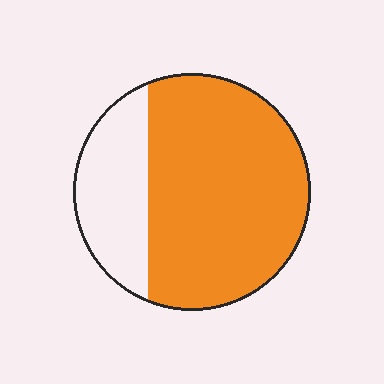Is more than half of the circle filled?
Yes.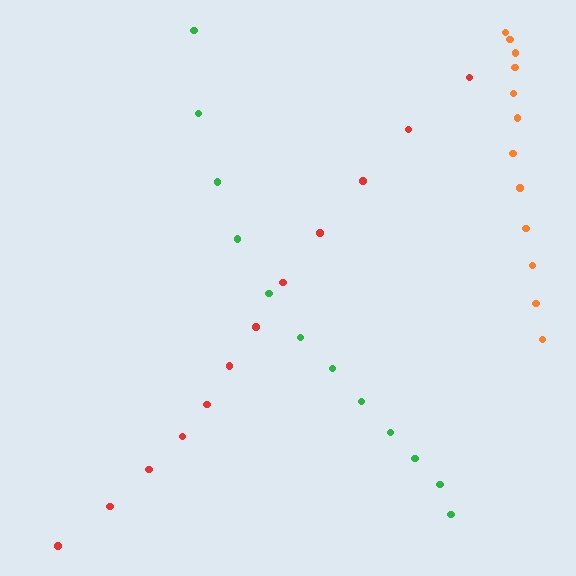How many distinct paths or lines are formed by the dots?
There are 3 distinct paths.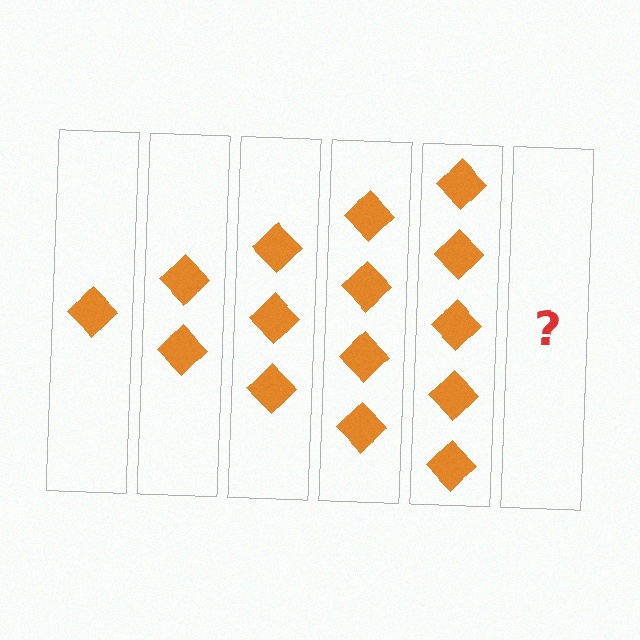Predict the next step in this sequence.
The next step is 6 diamonds.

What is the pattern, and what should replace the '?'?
The pattern is that each step adds one more diamond. The '?' should be 6 diamonds.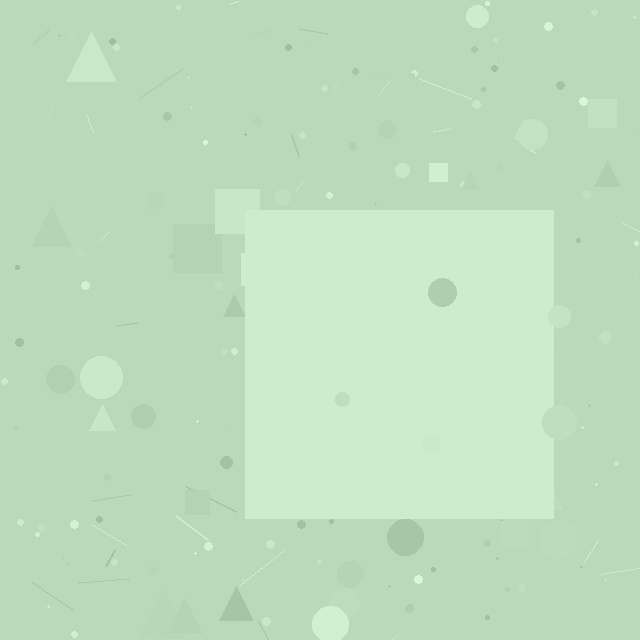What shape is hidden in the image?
A square is hidden in the image.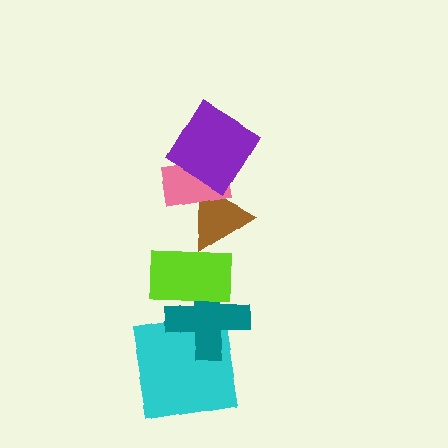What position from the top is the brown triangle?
The brown triangle is 3rd from the top.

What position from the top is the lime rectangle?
The lime rectangle is 4th from the top.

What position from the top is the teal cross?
The teal cross is 5th from the top.